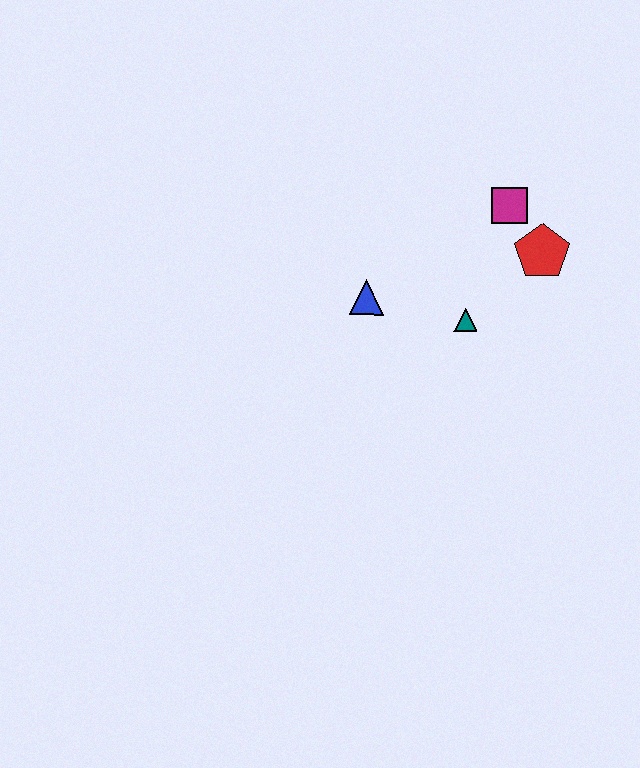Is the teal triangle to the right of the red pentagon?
No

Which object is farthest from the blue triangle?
The red pentagon is farthest from the blue triangle.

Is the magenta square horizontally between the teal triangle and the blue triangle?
No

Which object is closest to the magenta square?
The red pentagon is closest to the magenta square.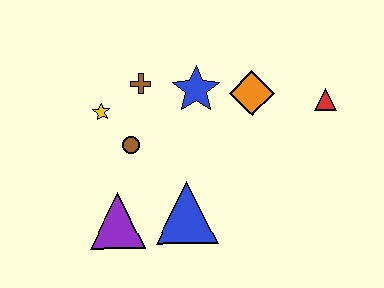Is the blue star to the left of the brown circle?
No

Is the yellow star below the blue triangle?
No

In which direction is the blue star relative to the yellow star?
The blue star is to the right of the yellow star.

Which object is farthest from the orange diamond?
The purple triangle is farthest from the orange diamond.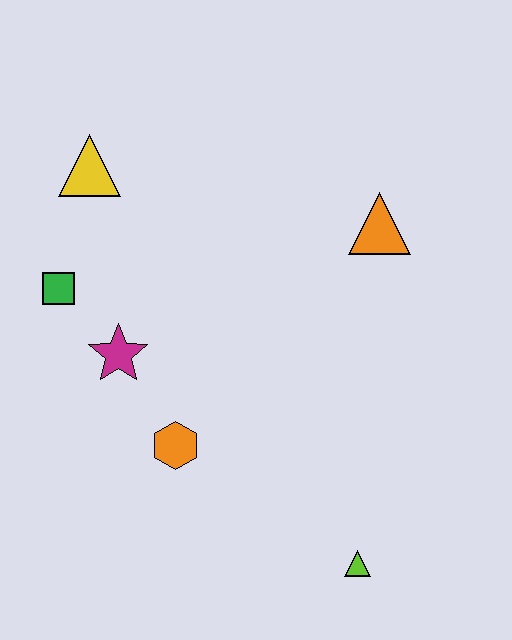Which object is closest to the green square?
The magenta star is closest to the green square.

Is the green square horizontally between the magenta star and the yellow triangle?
No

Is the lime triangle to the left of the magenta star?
No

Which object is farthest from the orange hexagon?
The orange triangle is farthest from the orange hexagon.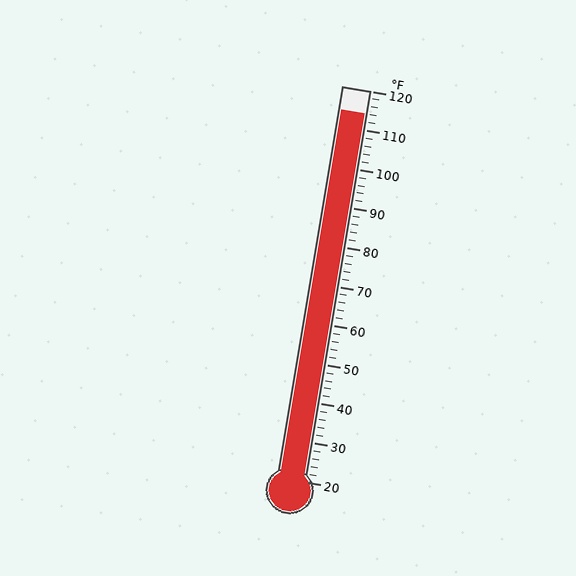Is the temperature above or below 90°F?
The temperature is above 90°F.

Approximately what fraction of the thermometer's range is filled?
The thermometer is filled to approximately 95% of its range.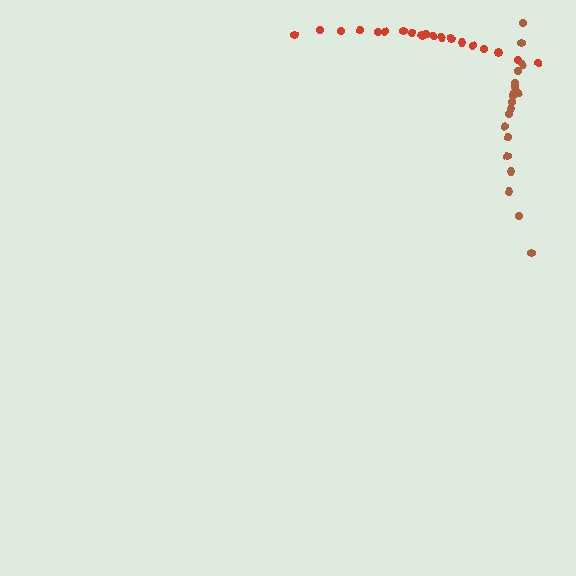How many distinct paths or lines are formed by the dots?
There are 2 distinct paths.